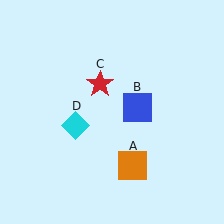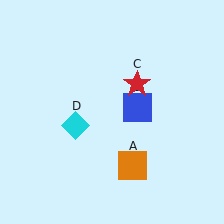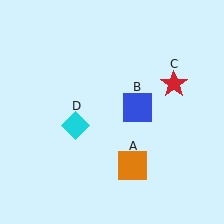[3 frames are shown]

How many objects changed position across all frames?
1 object changed position: red star (object C).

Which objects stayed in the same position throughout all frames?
Orange square (object A) and blue square (object B) and cyan diamond (object D) remained stationary.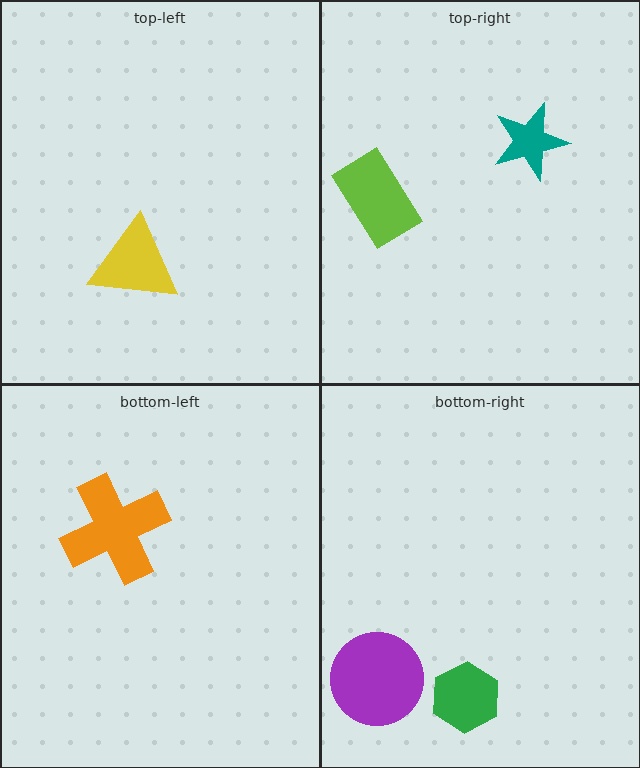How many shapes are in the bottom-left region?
1.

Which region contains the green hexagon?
The bottom-right region.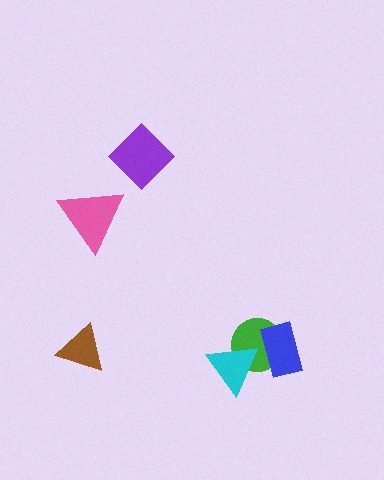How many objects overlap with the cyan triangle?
1 object overlaps with the cyan triangle.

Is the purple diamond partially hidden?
No, no other shape covers it.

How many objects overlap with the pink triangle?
0 objects overlap with the pink triangle.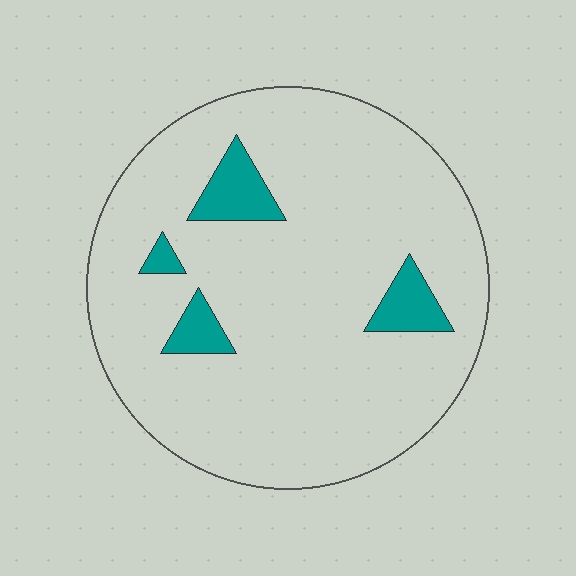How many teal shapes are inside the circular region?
4.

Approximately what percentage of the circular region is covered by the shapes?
Approximately 10%.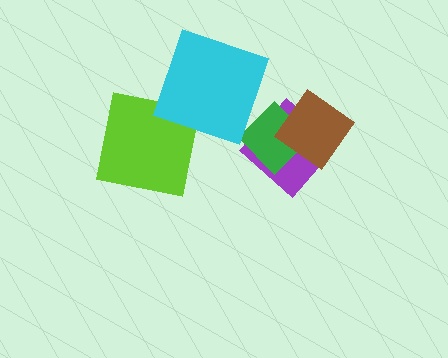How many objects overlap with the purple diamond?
2 objects overlap with the purple diamond.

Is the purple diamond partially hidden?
Yes, it is partially covered by another shape.